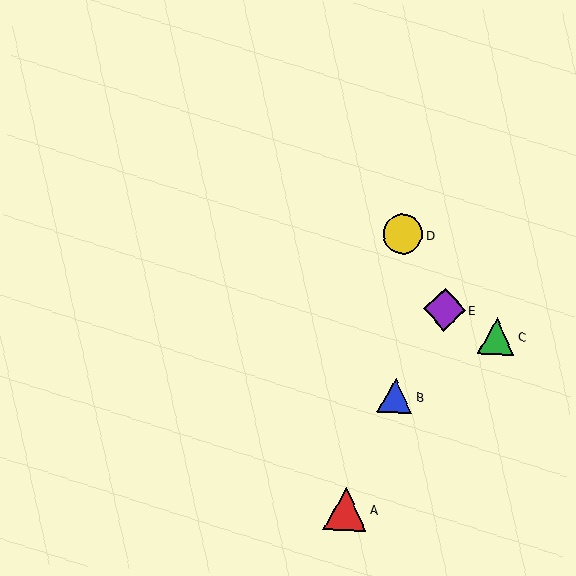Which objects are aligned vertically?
Objects B, D are aligned vertically.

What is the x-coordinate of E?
Object E is at x≈445.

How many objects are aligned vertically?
2 objects (B, D) are aligned vertically.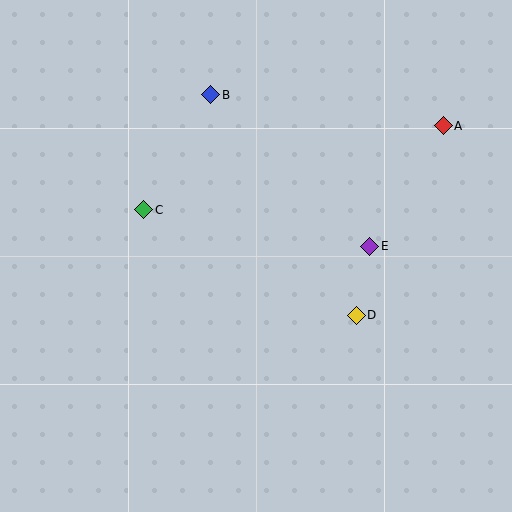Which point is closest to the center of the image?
Point E at (370, 246) is closest to the center.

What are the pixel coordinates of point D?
Point D is at (356, 315).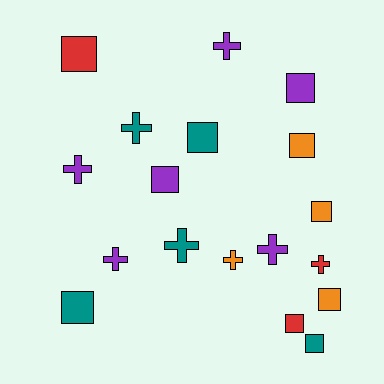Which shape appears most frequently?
Square, with 10 objects.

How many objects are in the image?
There are 18 objects.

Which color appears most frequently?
Purple, with 6 objects.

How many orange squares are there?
There are 3 orange squares.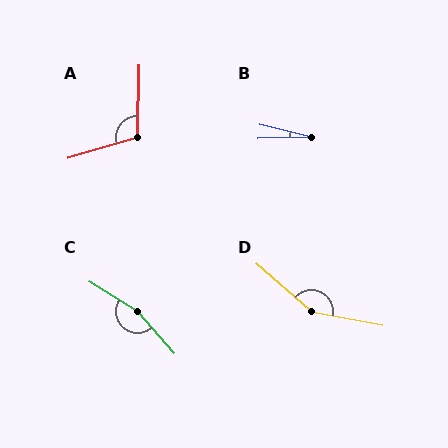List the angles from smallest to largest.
B (16°), A (107°), D (150°), C (163°).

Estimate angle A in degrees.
Approximately 107 degrees.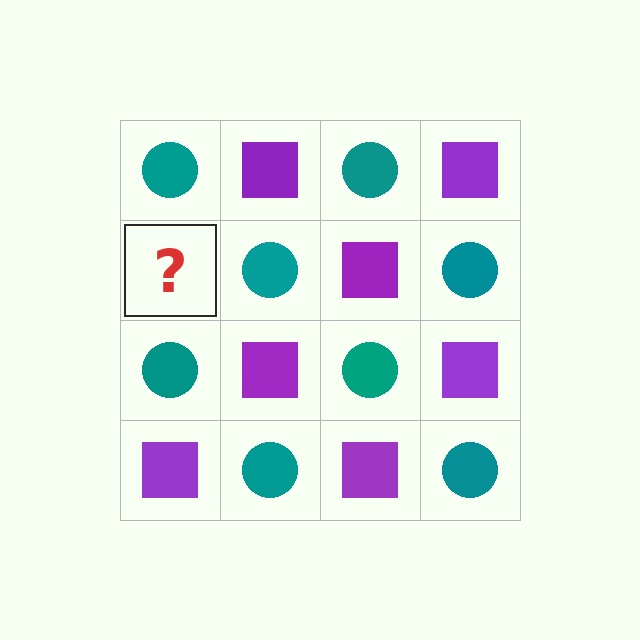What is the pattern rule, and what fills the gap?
The rule is that it alternates teal circle and purple square in a checkerboard pattern. The gap should be filled with a purple square.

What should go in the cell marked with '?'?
The missing cell should contain a purple square.